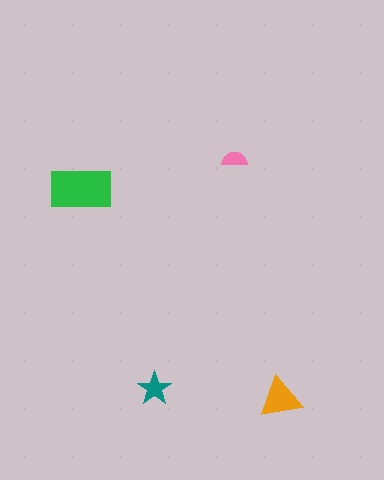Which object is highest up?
The pink semicircle is topmost.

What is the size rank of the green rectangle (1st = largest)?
1st.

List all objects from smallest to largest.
The pink semicircle, the teal star, the orange triangle, the green rectangle.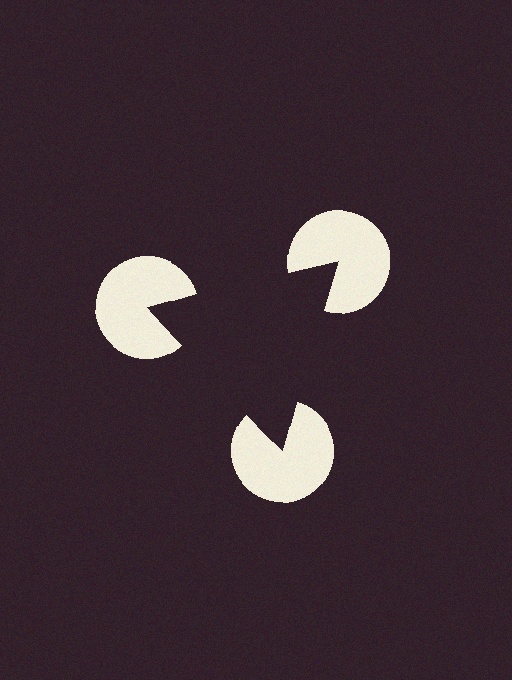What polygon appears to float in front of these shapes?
An illusory triangle — its edges are inferred from the aligned wedge cuts in the pac-man discs, not physically drawn.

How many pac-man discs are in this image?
There are 3 — one at each vertex of the illusory triangle.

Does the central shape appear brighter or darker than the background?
It typically appears slightly darker than the background, even though no actual brightness change is drawn.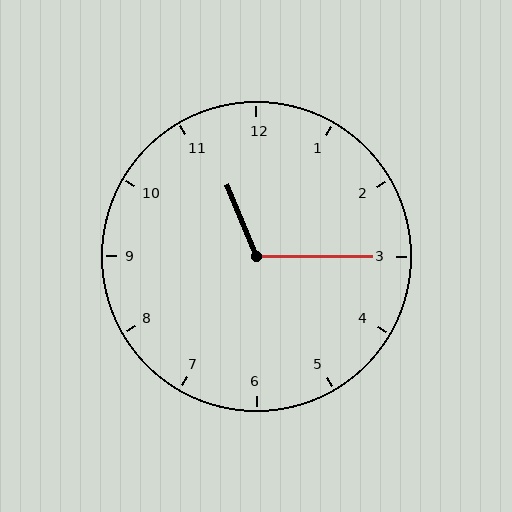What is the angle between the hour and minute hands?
Approximately 112 degrees.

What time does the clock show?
11:15.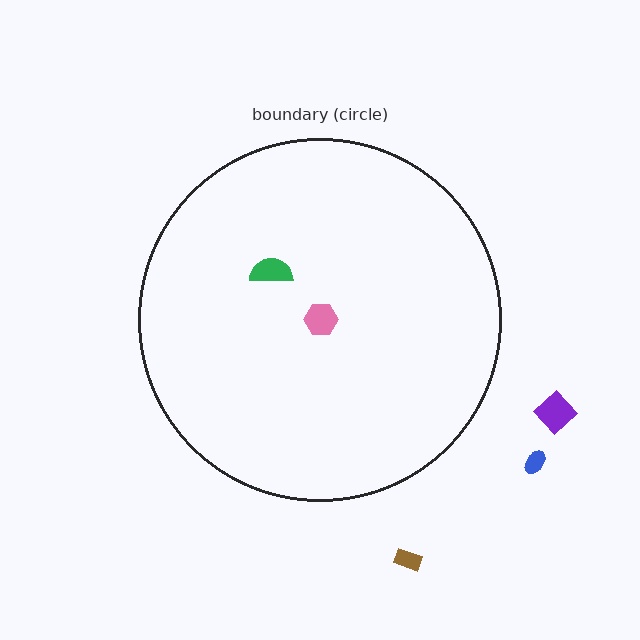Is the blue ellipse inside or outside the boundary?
Outside.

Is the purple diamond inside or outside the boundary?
Outside.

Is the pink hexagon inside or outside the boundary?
Inside.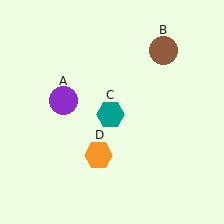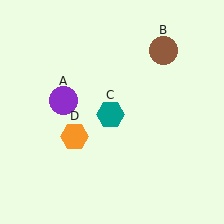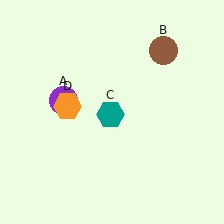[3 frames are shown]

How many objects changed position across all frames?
1 object changed position: orange hexagon (object D).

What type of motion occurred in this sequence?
The orange hexagon (object D) rotated clockwise around the center of the scene.